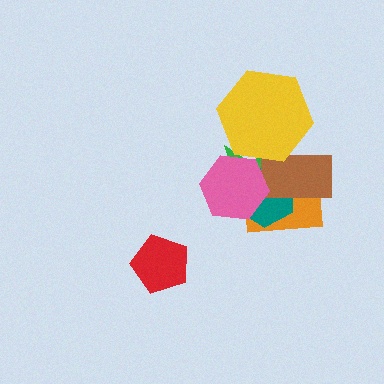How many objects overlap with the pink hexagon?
3 objects overlap with the pink hexagon.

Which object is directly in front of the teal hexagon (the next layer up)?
The brown rectangle is directly in front of the teal hexagon.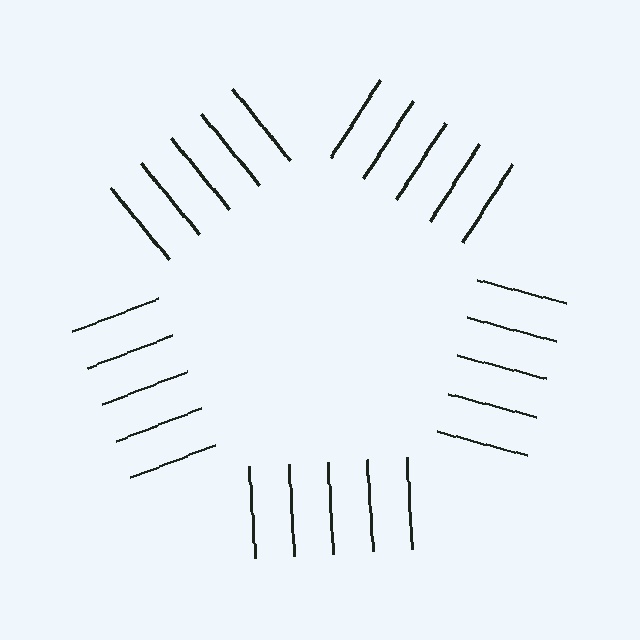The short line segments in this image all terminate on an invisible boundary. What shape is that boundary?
An illusory pentagon — the line segments terminate on its edges but no continuous stroke is drawn.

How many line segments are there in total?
25 — 5 along each of the 5 edges.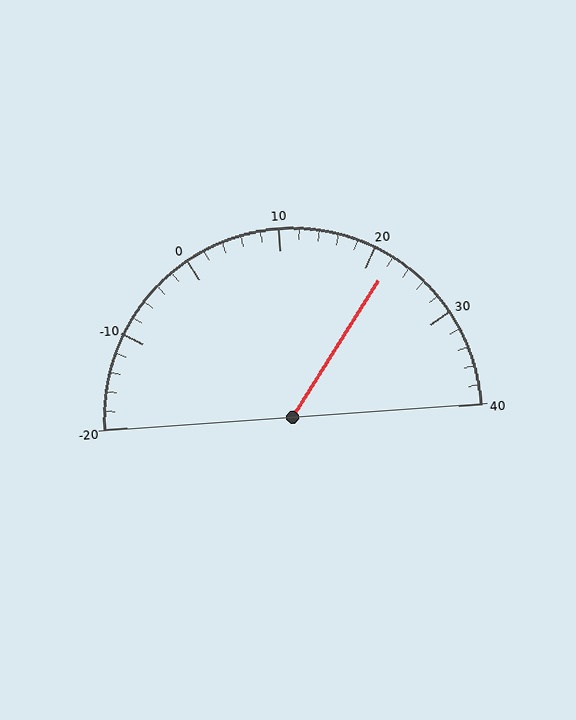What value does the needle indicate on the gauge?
The needle indicates approximately 22.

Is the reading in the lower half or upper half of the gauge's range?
The reading is in the upper half of the range (-20 to 40).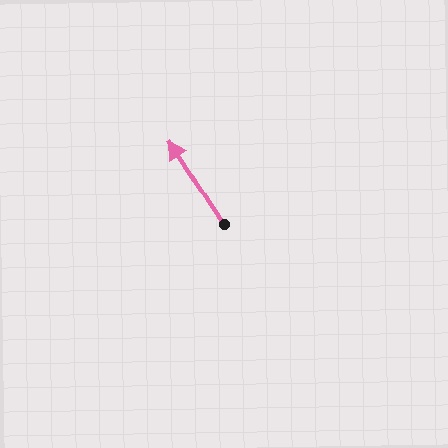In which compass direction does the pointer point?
Northwest.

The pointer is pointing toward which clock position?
Roughly 11 o'clock.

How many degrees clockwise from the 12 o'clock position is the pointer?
Approximately 327 degrees.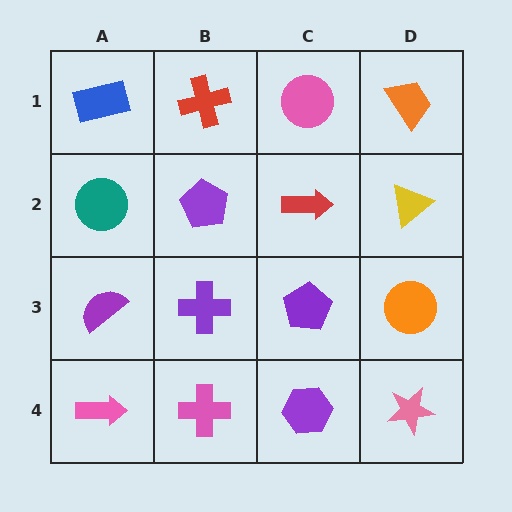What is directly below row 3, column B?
A pink cross.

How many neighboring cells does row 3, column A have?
3.